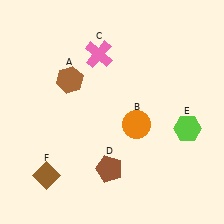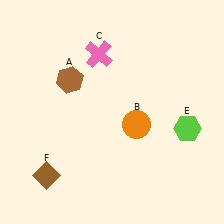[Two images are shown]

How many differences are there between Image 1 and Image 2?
There is 1 difference between the two images.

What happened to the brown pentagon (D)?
The brown pentagon (D) was removed in Image 2. It was in the bottom-left area of Image 1.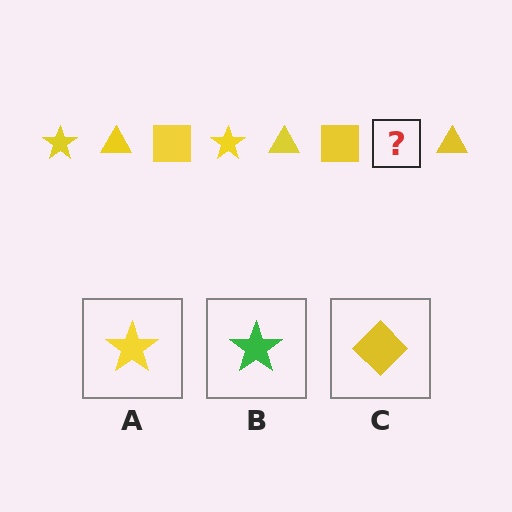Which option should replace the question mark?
Option A.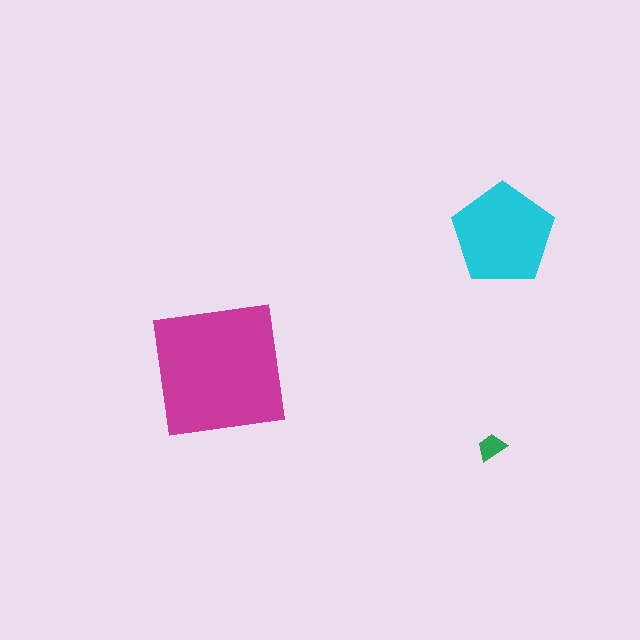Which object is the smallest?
The green trapezoid.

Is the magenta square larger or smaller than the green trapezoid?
Larger.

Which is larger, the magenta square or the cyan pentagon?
The magenta square.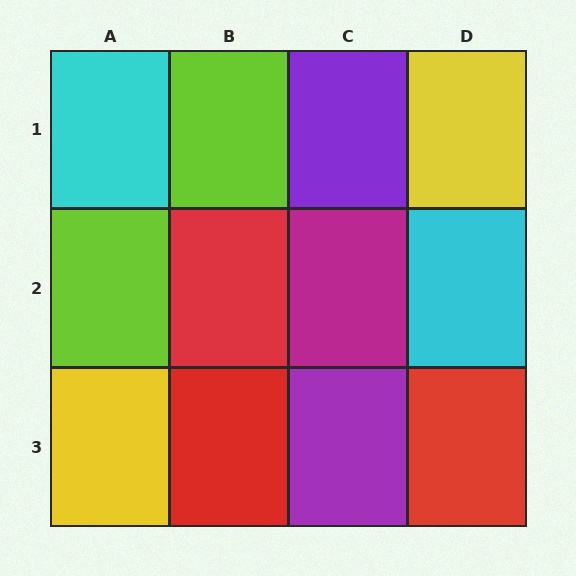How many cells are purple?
2 cells are purple.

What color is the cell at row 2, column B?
Red.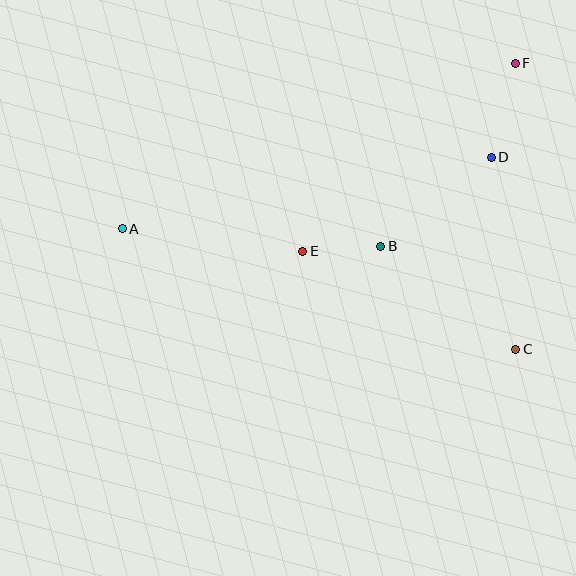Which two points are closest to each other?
Points B and E are closest to each other.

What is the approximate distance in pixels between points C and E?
The distance between C and E is approximately 234 pixels.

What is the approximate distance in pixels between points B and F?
The distance between B and F is approximately 227 pixels.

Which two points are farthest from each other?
Points A and F are farthest from each other.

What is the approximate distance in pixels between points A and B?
The distance between A and B is approximately 259 pixels.